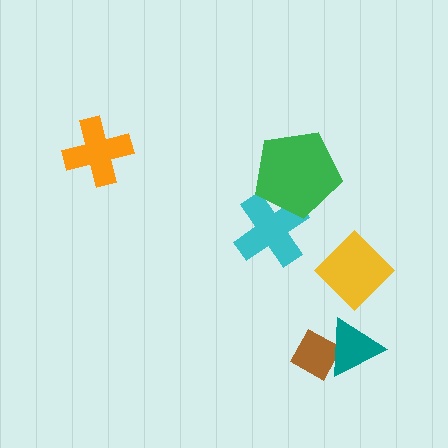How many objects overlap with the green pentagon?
1 object overlaps with the green pentagon.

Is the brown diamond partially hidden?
Yes, it is partially covered by another shape.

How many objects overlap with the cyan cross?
1 object overlaps with the cyan cross.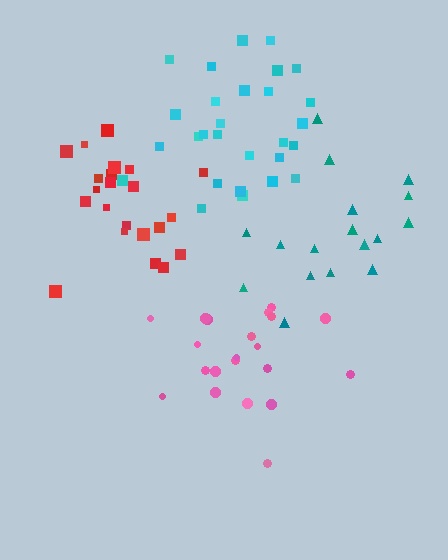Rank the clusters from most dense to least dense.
red, cyan, teal, pink.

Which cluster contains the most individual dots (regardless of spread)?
Cyan (28).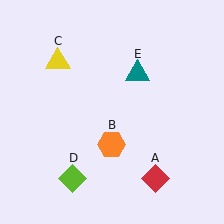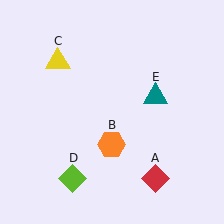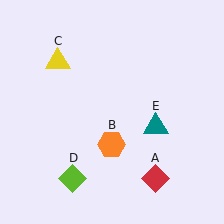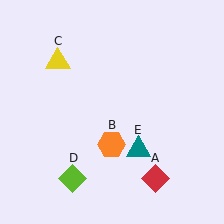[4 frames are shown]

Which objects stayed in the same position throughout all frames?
Red diamond (object A) and orange hexagon (object B) and yellow triangle (object C) and lime diamond (object D) remained stationary.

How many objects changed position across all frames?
1 object changed position: teal triangle (object E).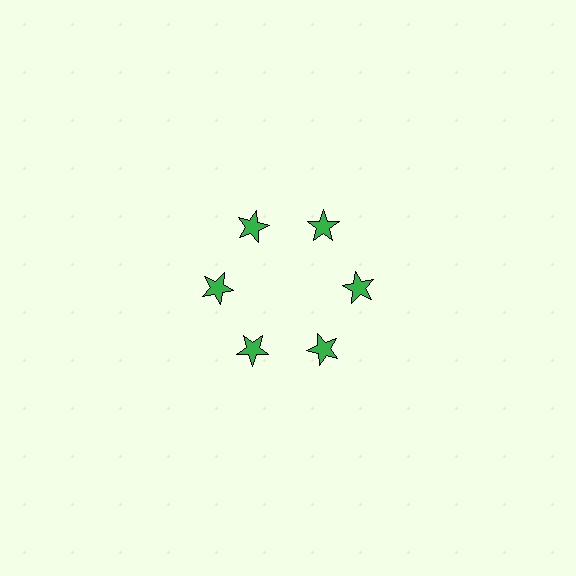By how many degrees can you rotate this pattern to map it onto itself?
The pattern maps onto itself every 60 degrees of rotation.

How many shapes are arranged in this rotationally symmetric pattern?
There are 6 shapes, arranged in 6 groups of 1.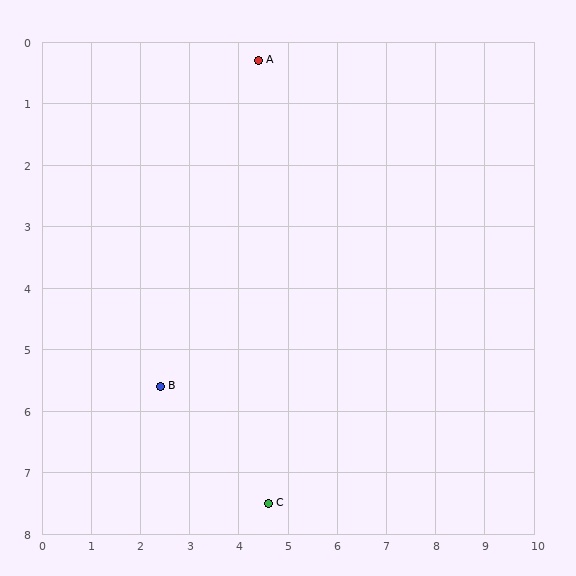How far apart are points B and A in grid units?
Points B and A are about 5.7 grid units apart.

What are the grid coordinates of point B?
Point B is at approximately (2.4, 5.6).